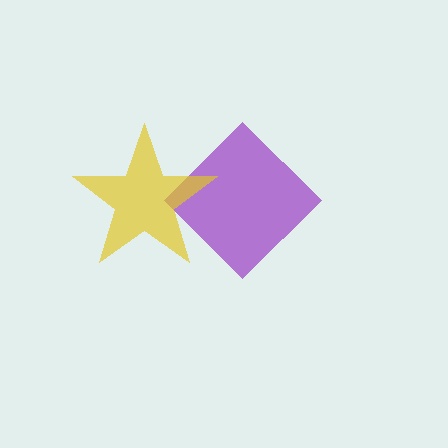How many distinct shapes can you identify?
There are 2 distinct shapes: a purple diamond, a yellow star.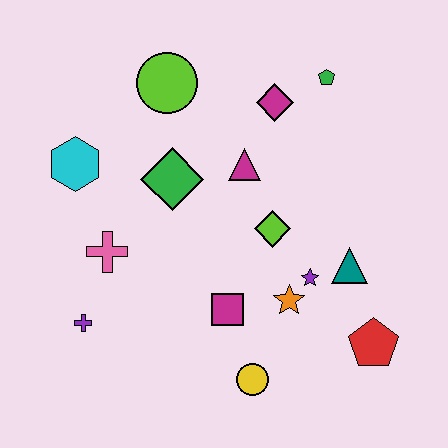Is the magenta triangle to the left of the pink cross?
No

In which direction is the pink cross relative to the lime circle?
The pink cross is below the lime circle.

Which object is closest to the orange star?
The purple star is closest to the orange star.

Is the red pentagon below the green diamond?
Yes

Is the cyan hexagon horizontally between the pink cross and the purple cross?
No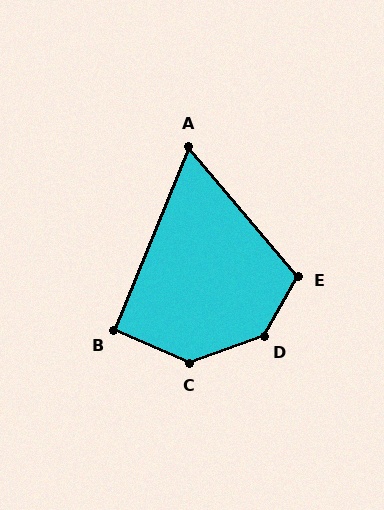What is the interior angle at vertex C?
Approximately 136 degrees (obtuse).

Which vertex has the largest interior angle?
D, at approximately 140 degrees.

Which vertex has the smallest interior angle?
A, at approximately 62 degrees.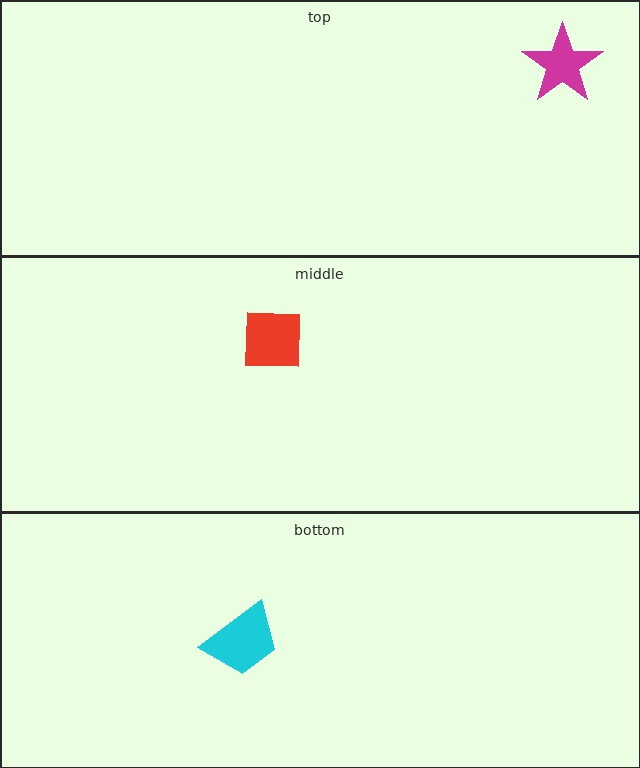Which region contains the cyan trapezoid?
The bottom region.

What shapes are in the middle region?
The red square.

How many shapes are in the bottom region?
1.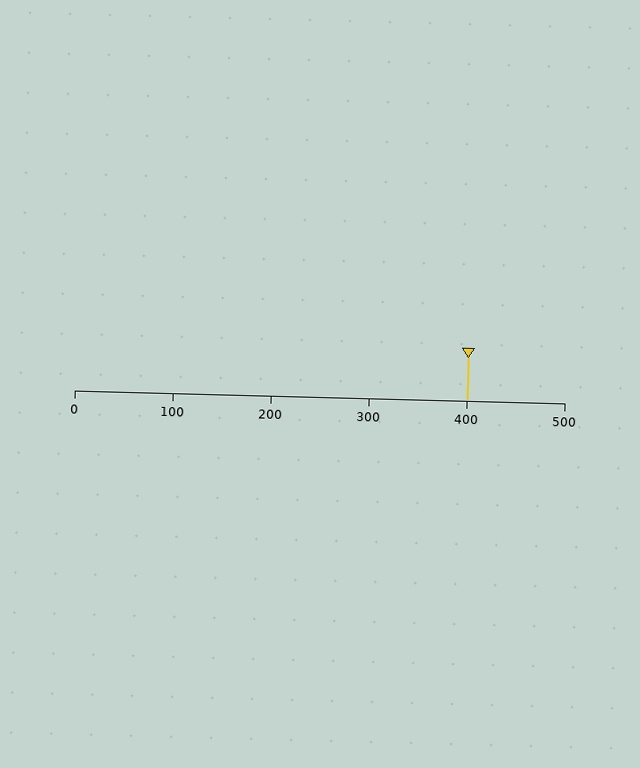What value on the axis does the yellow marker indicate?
The marker indicates approximately 400.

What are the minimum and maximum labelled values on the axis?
The axis runs from 0 to 500.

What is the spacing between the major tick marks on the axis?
The major ticks are spaced 100 apart.